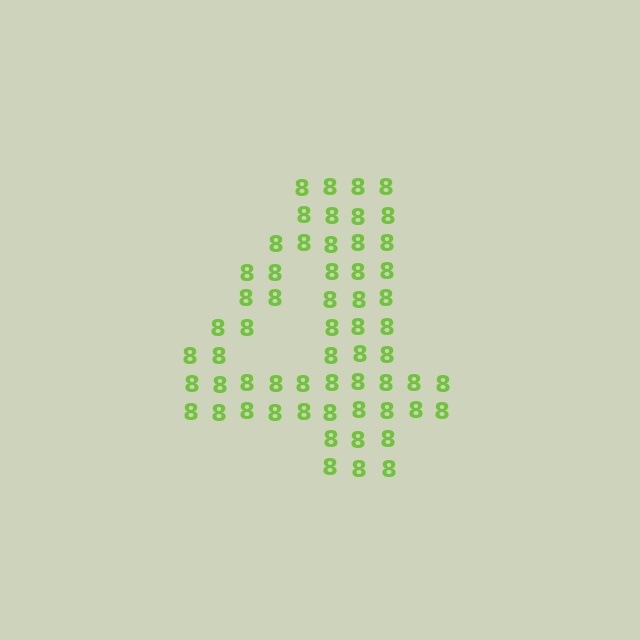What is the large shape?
The large shape is the digit 4.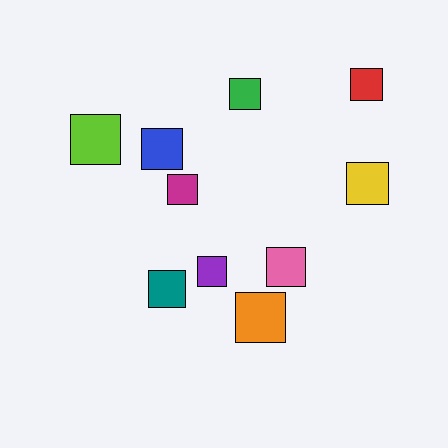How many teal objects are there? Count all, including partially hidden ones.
There is 1 teal object.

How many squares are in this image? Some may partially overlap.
There are 10 squares.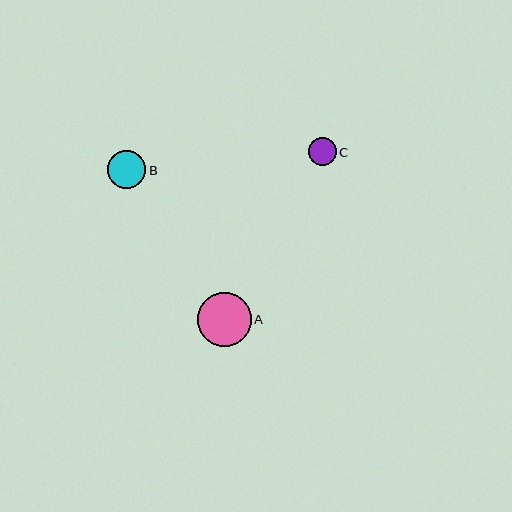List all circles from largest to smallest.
From largest to smallest: A, B, C.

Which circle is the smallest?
Circle C is the smallest with a size of approximately 28 pixels.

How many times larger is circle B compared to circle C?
Circle B is approximately 1.3 times the size of circle C.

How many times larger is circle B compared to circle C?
Circle B is approximately 1.3 times the size of circle C.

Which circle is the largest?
Circle A is the largest with a size of approximately 54 pixels.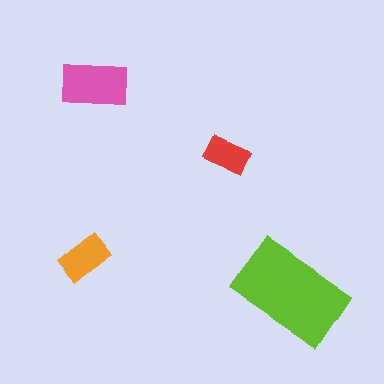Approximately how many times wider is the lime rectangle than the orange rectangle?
About 2 times wider.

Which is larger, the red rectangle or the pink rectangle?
The pink one.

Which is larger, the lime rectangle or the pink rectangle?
The lime one.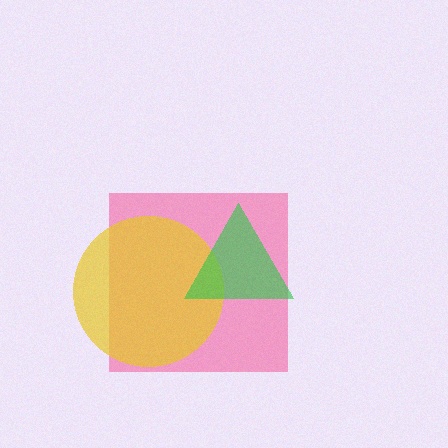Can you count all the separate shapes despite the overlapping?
Yes, there are 3 separate shapes.